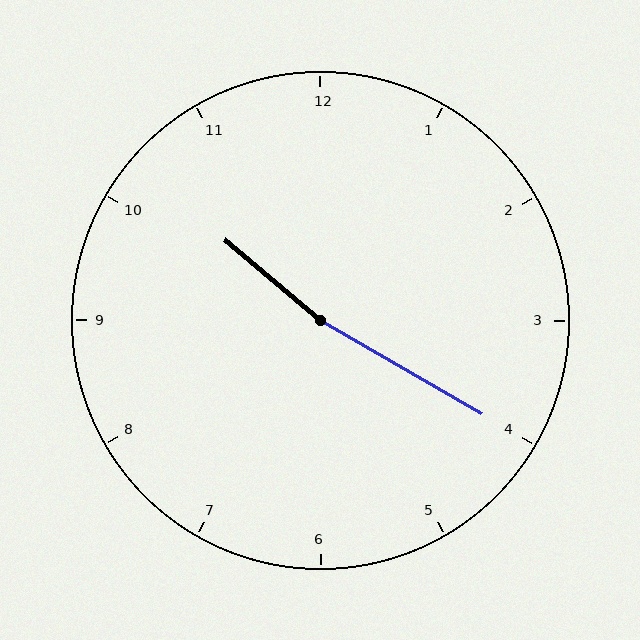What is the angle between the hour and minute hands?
Approximately 170 degrees.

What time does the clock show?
10:20.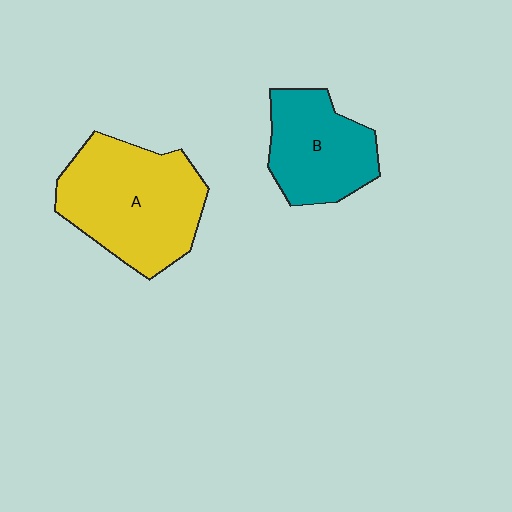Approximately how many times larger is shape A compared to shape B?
Approximately 1.5 times.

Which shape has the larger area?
Shape A (yellow).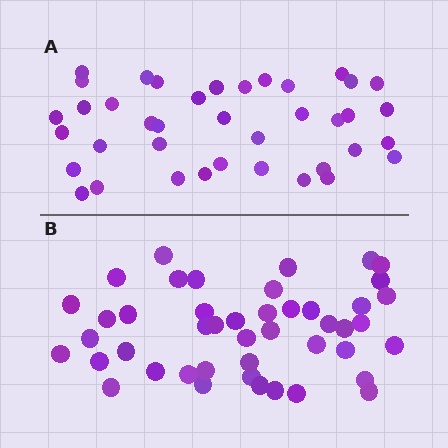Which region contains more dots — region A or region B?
Region B (the bottom region) has more dots.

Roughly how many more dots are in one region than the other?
Region B has about 6 more dots than region A.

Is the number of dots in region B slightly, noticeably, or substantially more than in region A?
Region B has only slightly more — the two regions are fairly close. The ratio is roughly 1.2 to 1.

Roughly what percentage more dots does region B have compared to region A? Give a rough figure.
About 15% more.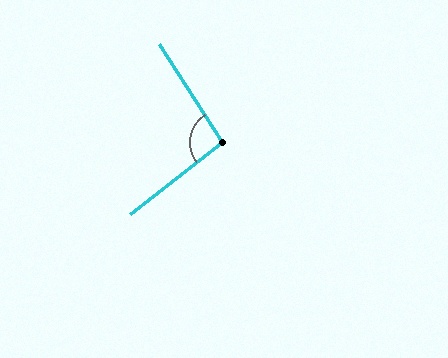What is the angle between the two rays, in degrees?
Approximately 96 degrees.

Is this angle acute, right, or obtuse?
It is obtuse.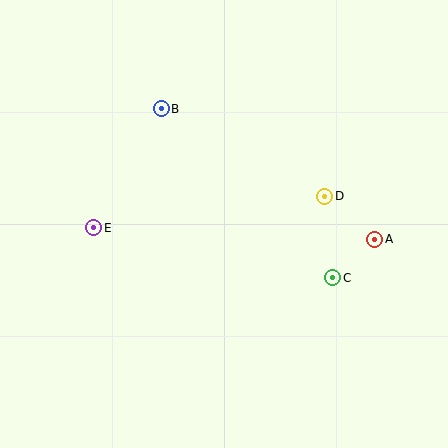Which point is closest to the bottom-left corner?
Point E is closest to the bottom-left corner.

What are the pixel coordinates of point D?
Point D is at (325, 196).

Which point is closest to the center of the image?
Point D at (325, 196) is closest to the center.